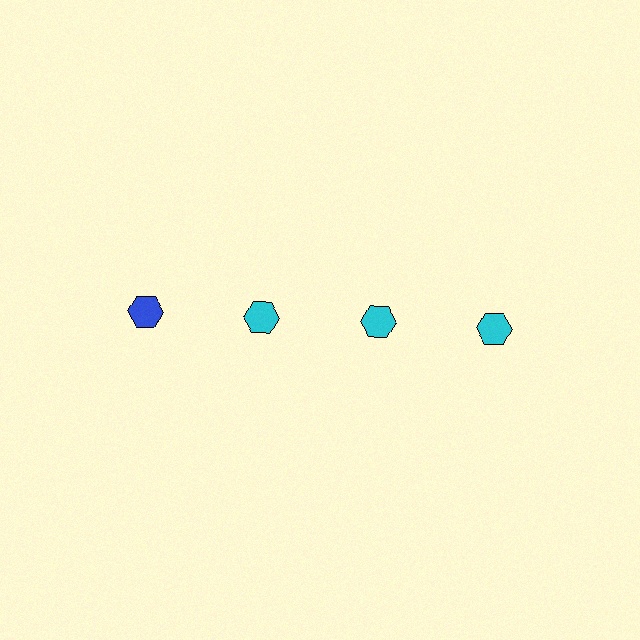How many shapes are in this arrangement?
There are 4 shapes arranged in a grid pattern.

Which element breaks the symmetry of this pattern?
The blue hexagon in the top row, leftmost column breaks the symmetry. All other shapes are cyan hexagons.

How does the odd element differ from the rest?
It has a different color: blue instead of cyan.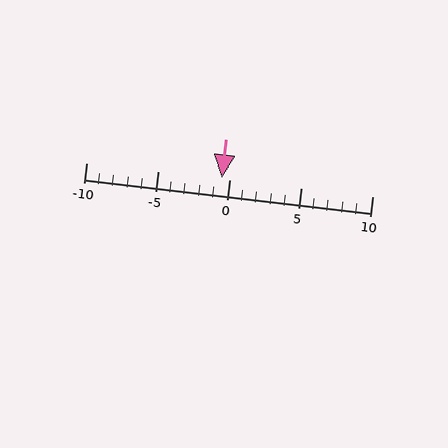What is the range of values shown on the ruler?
The ruler shows values from -10 to 10.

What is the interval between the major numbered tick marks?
The major tick marks are spaced 5 units apart.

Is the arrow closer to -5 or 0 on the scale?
The arrow is closer to 0.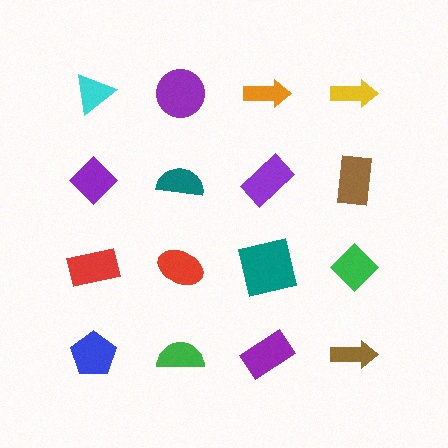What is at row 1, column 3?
An orange arrow.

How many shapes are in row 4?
4 shapes.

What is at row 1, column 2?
A purple circle.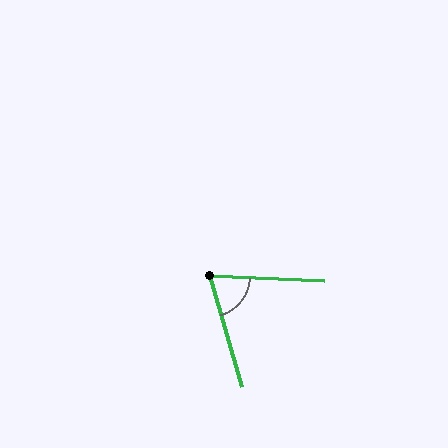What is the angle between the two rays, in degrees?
Approximately 71 degrees.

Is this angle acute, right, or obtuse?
It is acute.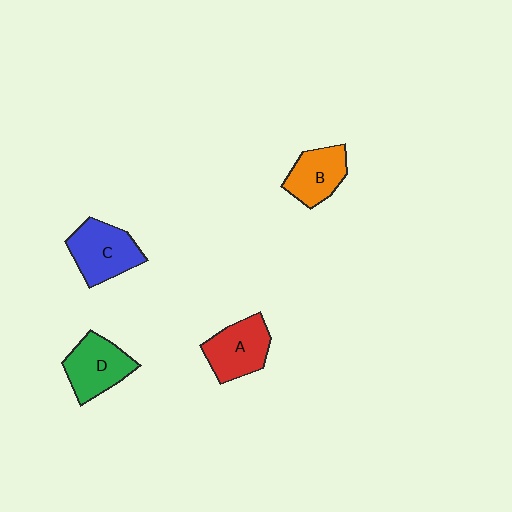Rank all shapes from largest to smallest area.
From largest to smallest: C (blue), D (green), A (red), B (orange).